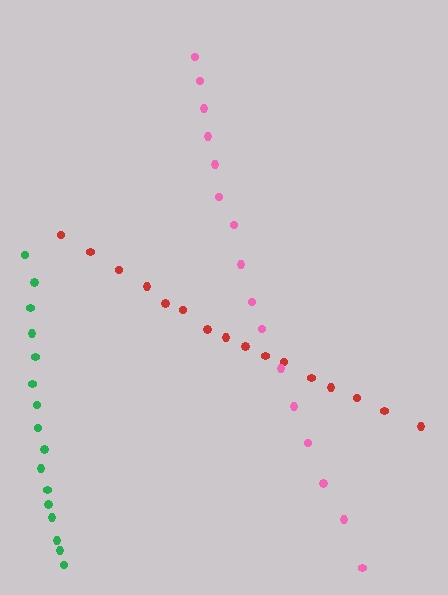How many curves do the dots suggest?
There are 3 distinct paths.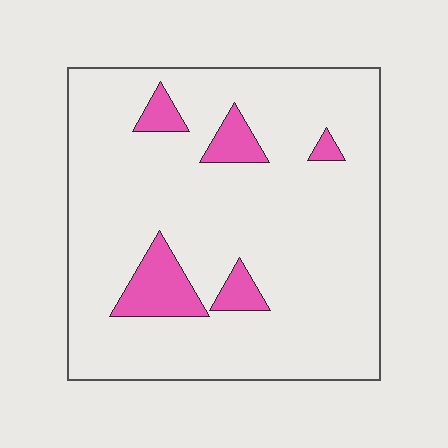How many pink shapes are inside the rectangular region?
5.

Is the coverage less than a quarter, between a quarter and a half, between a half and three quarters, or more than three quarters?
Less than a quarter.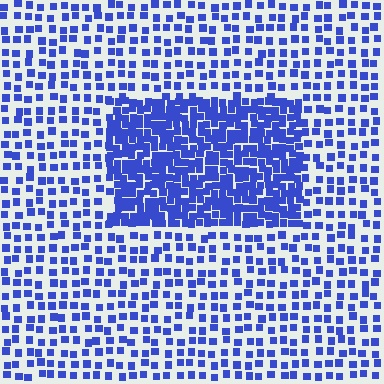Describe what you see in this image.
The image contains small blue elements arranged at two different densities. A rectangle-shaped region is visible where the elements are more densely packed than the surrounding area.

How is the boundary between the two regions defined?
The boundary is defined by a change in element density (approximately 2.3x ratio). All elements are the same color, size, and shape.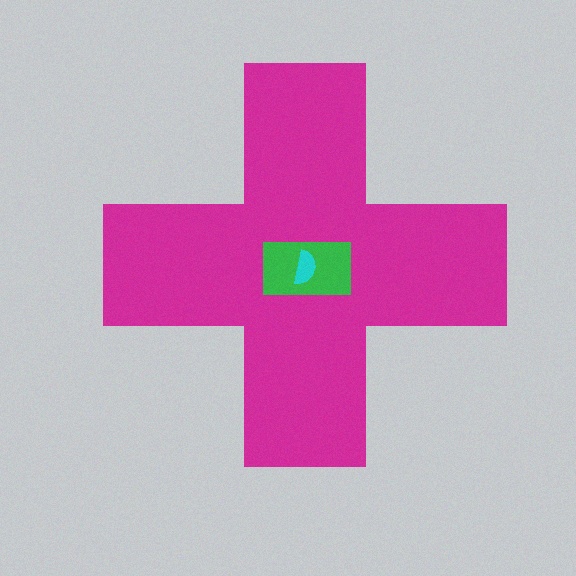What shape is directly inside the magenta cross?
The green rectangle.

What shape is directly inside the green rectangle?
The cyan semicircle.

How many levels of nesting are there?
3.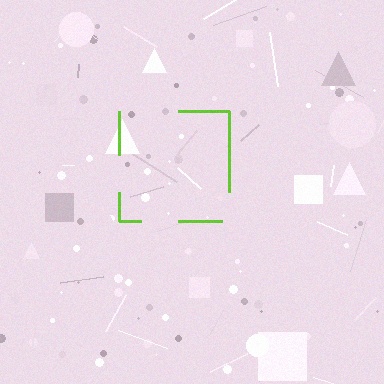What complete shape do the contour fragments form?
The contour fragments form a square.